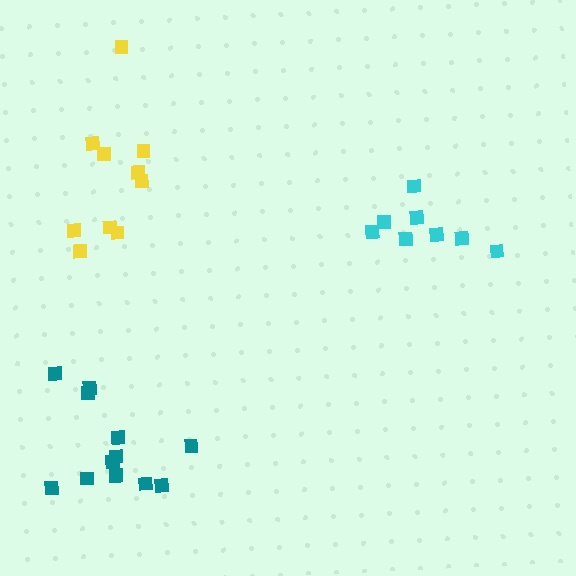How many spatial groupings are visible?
There are 3 spatial groupings.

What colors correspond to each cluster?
The clusters are colored: cyan, yellow, teal.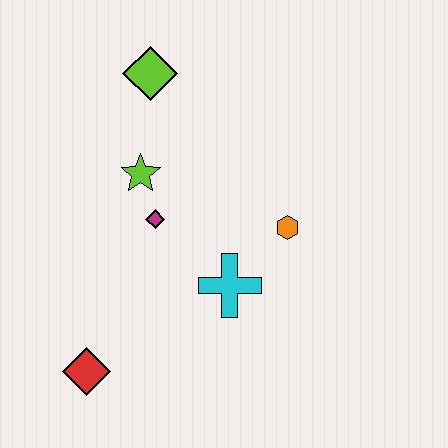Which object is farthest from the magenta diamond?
The red diamond is farthest from the magenta diamond.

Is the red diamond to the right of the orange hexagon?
No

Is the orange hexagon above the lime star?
No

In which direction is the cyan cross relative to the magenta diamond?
The cyan cross is to the right of the magenta diamond.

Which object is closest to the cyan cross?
The orange hexagon is closest to the cyan cross.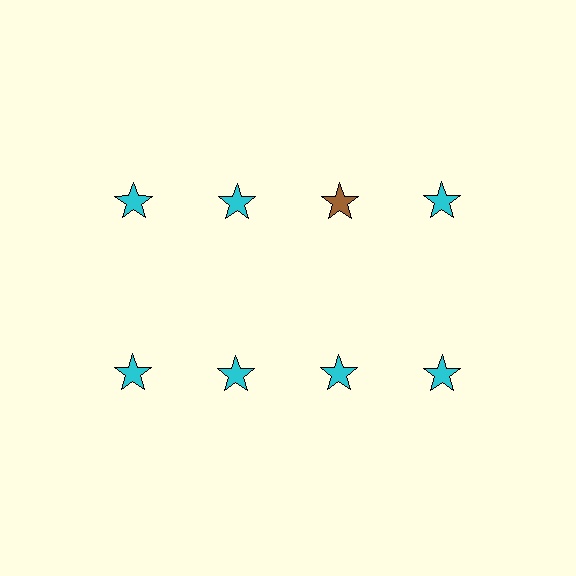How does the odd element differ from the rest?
It has a different color: brown instead of cyan.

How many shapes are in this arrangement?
There are 8 shapes arranged in a grid pattern.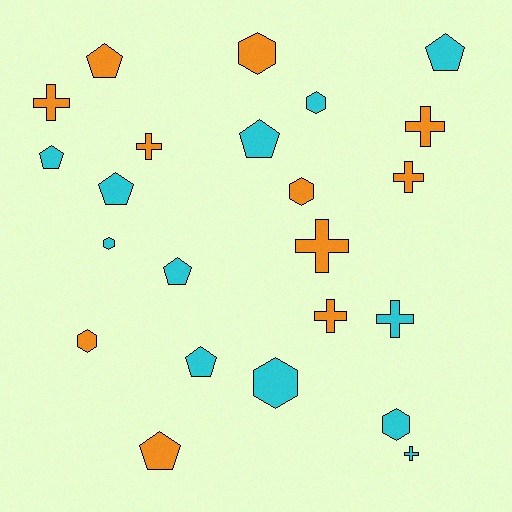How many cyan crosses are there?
There are 2 cyan crosses.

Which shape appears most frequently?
Pentagon, with 8 objects.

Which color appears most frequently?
Cyan, with 12 objects.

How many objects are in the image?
There are 23 objects.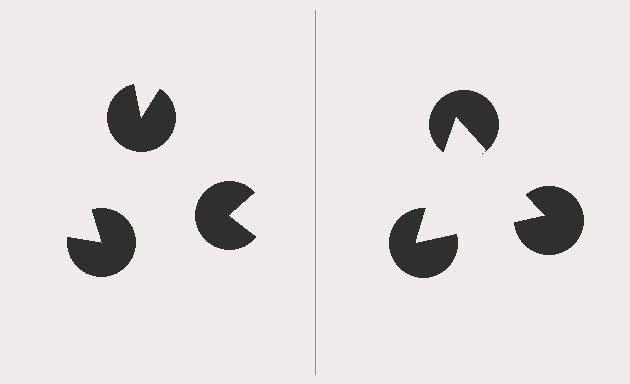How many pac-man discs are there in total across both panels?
6 — 3 on each side.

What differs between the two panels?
The pac-man discs are positioned identically on both sides; only the wedge orientations differ. On the right they align to a triangle; on the left they are misaligned.